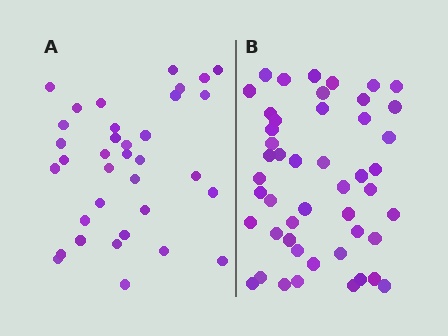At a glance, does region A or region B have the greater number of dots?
Region B (the right region) has more dots.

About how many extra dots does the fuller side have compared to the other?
Region B has approximately 15 more dots than region A.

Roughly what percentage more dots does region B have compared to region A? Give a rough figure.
About 35% more.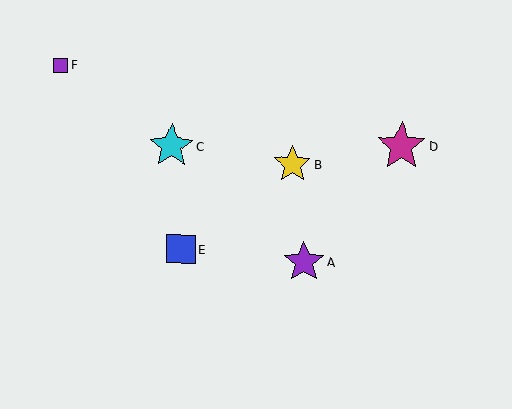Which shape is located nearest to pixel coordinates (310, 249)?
The purple star (labeled A) at (304, 262) is nearest to that location.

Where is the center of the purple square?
The center of the purple square is at (60, 65).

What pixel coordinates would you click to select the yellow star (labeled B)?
Click at (292, 164) to select the yellow star B.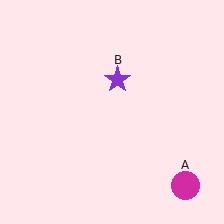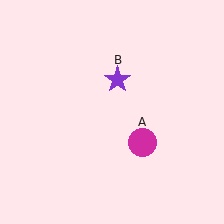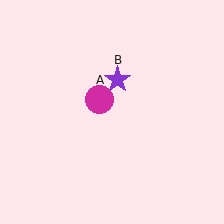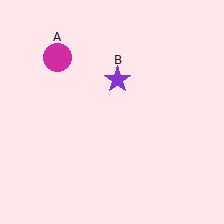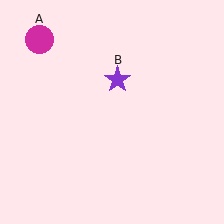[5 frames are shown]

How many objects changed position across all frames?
1 object changed position: magenta circle (object A).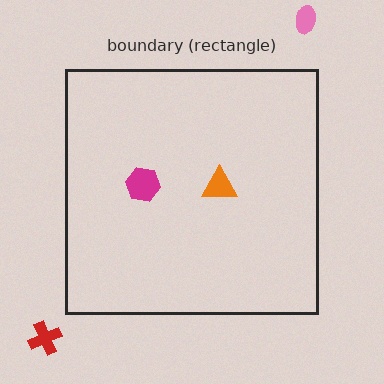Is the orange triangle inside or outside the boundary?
Inside.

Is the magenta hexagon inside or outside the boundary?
Inside.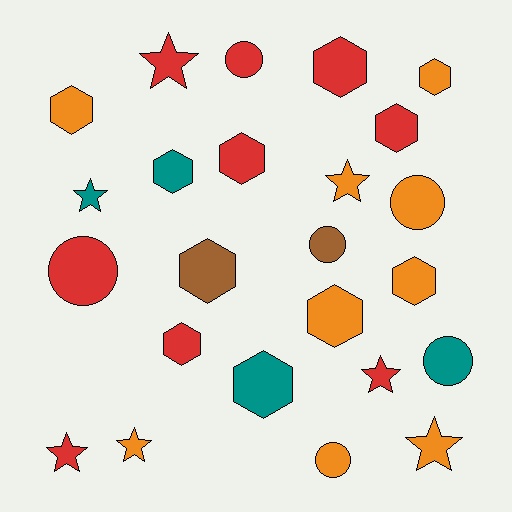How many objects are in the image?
There are 24 objects.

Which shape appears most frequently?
Hexagon, with 11 objects.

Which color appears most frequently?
Red, with 9 objects.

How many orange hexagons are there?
There are 4 orange hexagons.